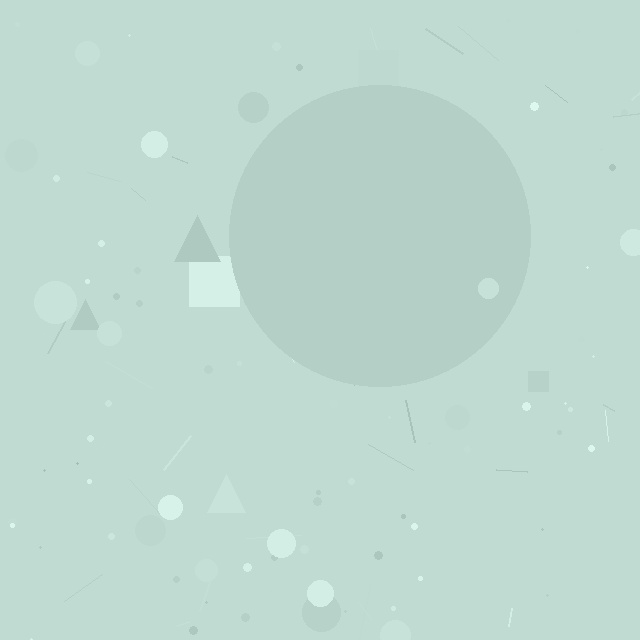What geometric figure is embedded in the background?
A circle is embedded in the background.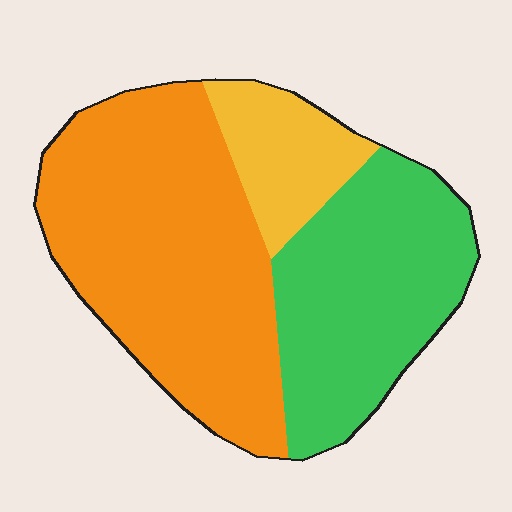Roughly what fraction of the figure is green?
Green covers 35% of the figure.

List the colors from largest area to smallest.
From largest to smallest: orange, green, yellow.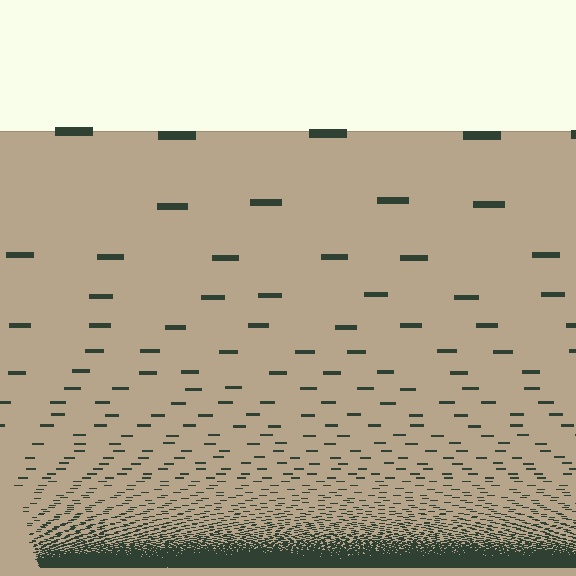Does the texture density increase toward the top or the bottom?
Density increases toward the bottom.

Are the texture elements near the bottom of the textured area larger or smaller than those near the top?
Smaller. The gradient is inverted — elements near the bottom are smaller and denser.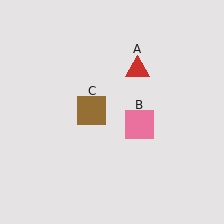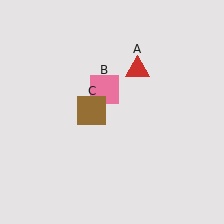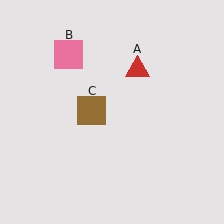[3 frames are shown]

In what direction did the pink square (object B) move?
The pink square (object B) moved up and to the left.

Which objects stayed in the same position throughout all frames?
Red triangle (object A) and brown square (object C) remained stationary.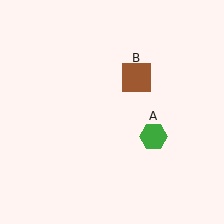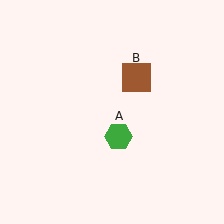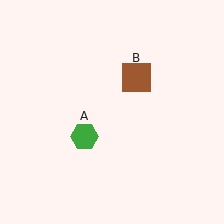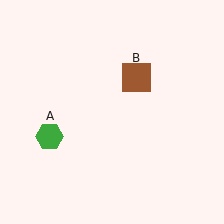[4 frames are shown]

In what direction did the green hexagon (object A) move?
The green hexagon (object A) moved left.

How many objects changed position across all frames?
1 object changed position: green hexagon (object A).